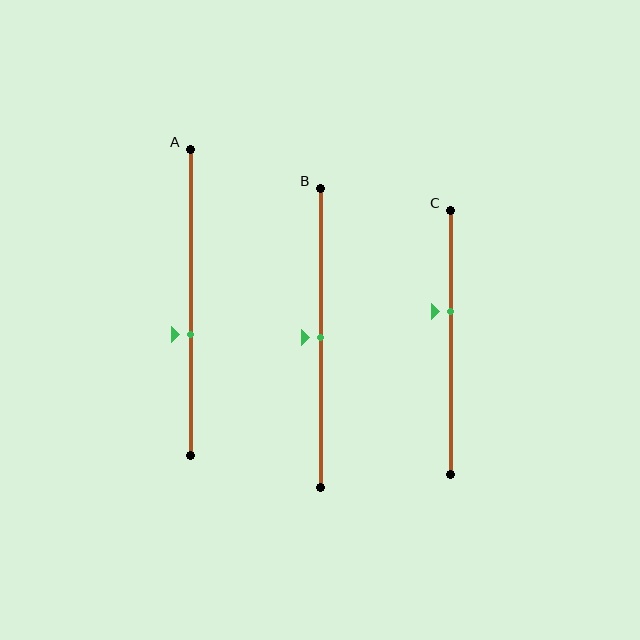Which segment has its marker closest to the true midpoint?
Segment B has its marker closest to the true midpoint.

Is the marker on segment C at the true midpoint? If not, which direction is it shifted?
No, the marker on segment C is shifted upward by about 12% of the segment length.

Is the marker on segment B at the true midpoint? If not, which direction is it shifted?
Yes, the marker on segment B is at the true midpoint.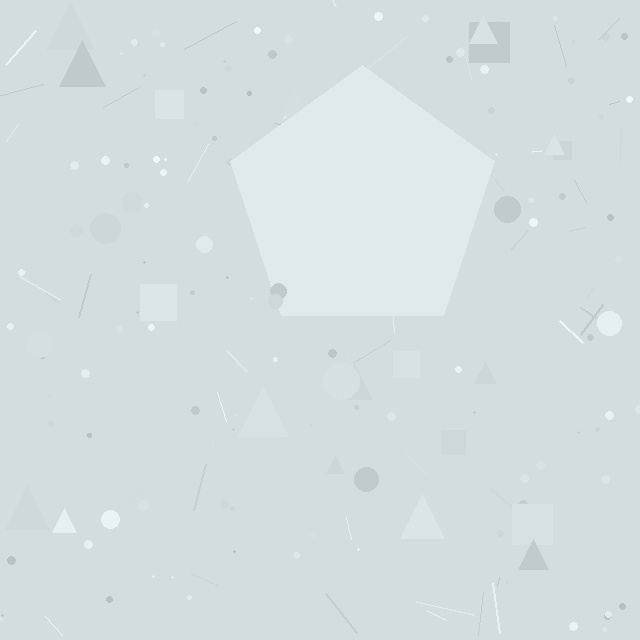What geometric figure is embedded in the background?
A pentagon is embedded in the background.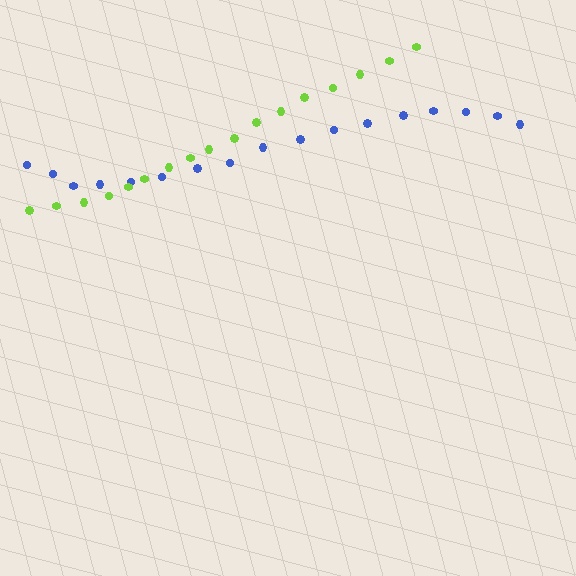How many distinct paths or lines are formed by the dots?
There are 2 distinct paths.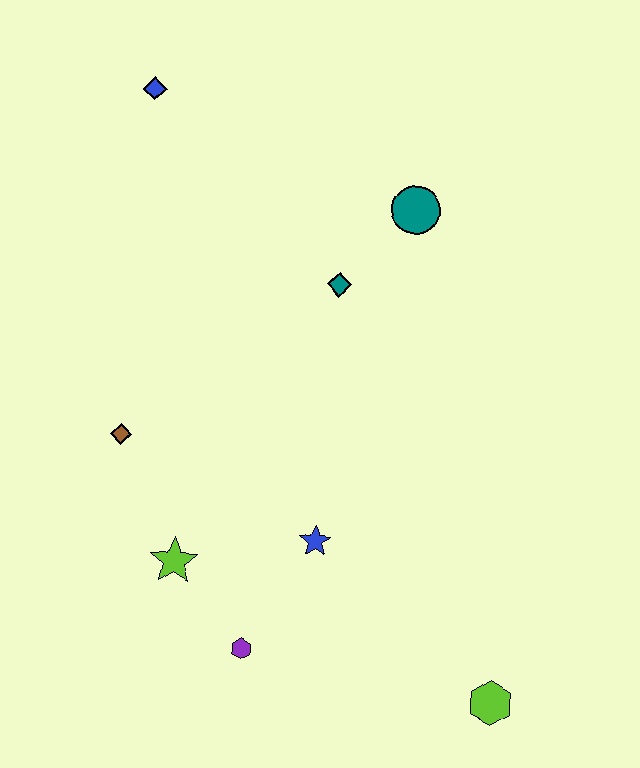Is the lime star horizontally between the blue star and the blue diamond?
Yes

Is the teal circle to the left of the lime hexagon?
Yes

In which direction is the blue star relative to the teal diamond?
The blue star is below the teal diamond.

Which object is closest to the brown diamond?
The lime star is closest to the brown diamond.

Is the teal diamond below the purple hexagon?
No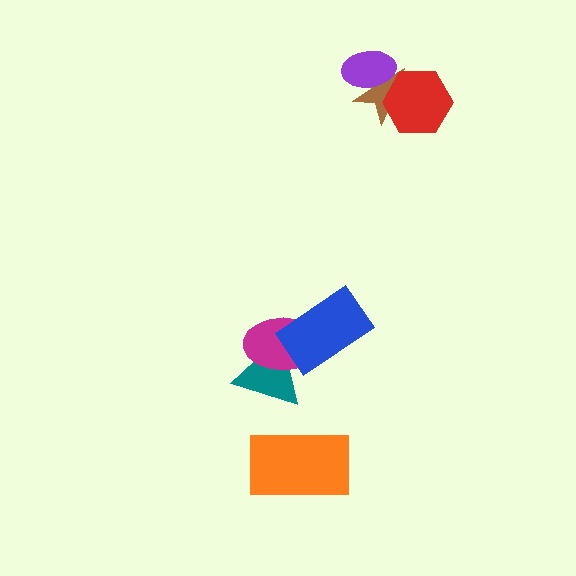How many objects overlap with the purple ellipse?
1 object overlaps with the purple ellipse.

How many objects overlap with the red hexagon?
1 object overlaps with the red hexagon.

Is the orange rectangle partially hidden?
No, no other shape covers it.